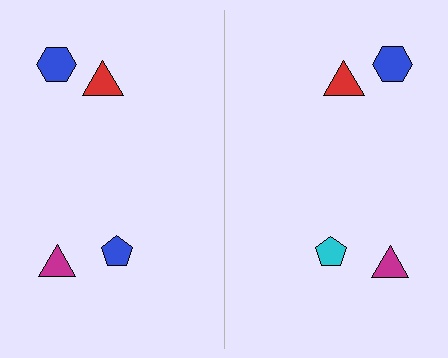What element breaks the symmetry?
The cyan pentagon on the right side breaks the symmetry — its mirror counterpart is blue.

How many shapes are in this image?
There are 8 shapes in this image.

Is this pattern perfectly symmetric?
No, the pattern is not perfectly symmetric. The cyan pentagon on the right side breaks the symmetry — its mirror counterpart is blue.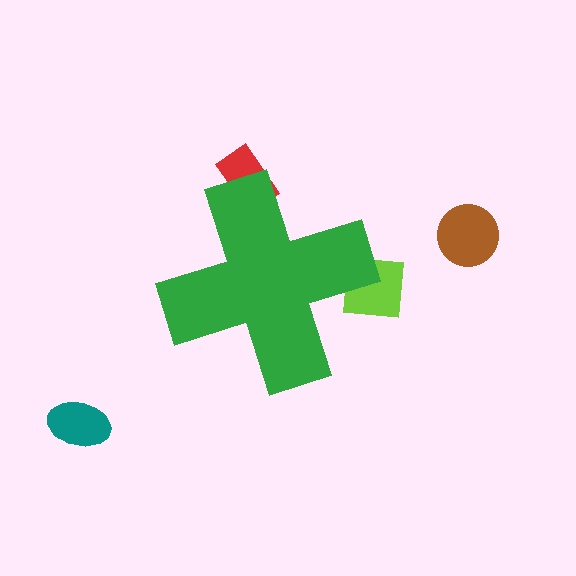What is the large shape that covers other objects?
A green cross.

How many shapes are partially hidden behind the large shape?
2 shapes are partially hidden.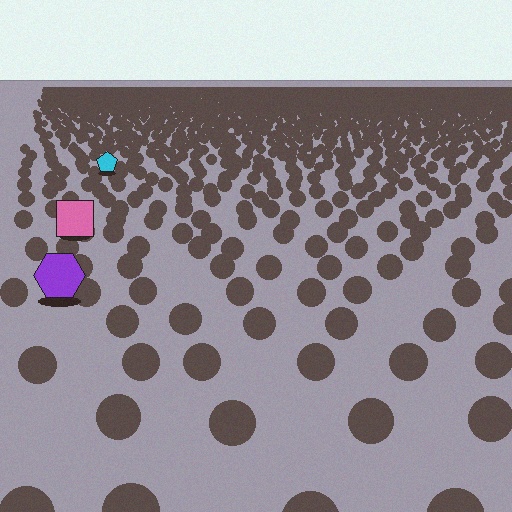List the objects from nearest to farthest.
From nearest to farthest: the purple hexagon, the pink square, the cyan pentagon.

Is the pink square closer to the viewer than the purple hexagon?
No. The purple hexagon is closer — you can tell from the texture gradient: the ground texture is coarser near it.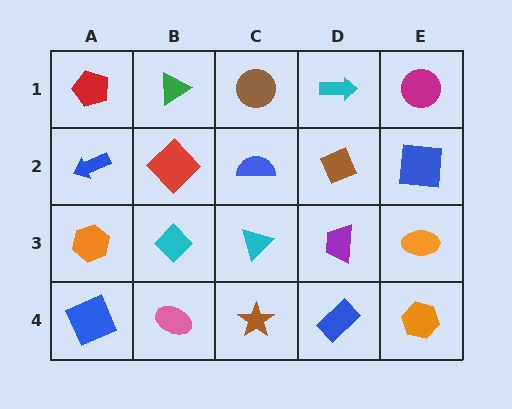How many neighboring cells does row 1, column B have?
3.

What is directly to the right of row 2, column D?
A blue square.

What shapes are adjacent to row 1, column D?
A brown diamond (row 2, column D), a brown circle (row 1, column C), a magenta circle (row 1, column E).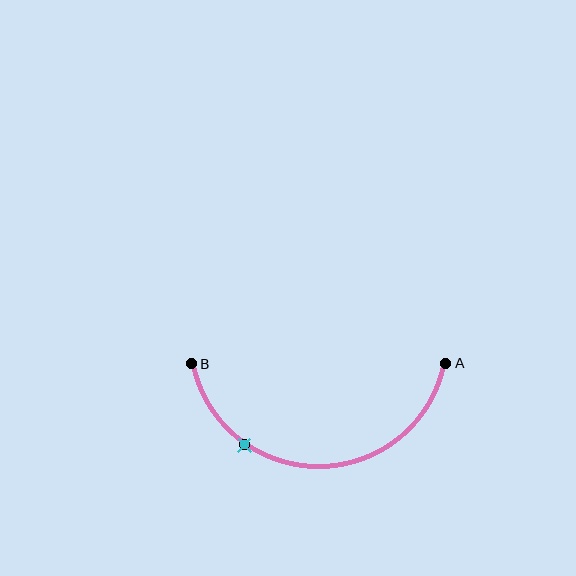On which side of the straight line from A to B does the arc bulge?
The arc bulges below the straight line connecting A and B.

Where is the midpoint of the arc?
The arc midpoint is the point on the curve farthest from the straight line joining A and B. It sits below that line.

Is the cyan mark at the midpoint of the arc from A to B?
No. The cyan mark lies on the arc but is closer to endpoint B. The arc midpoint would be at the point on the curve equidistant along the arc from both A and B.